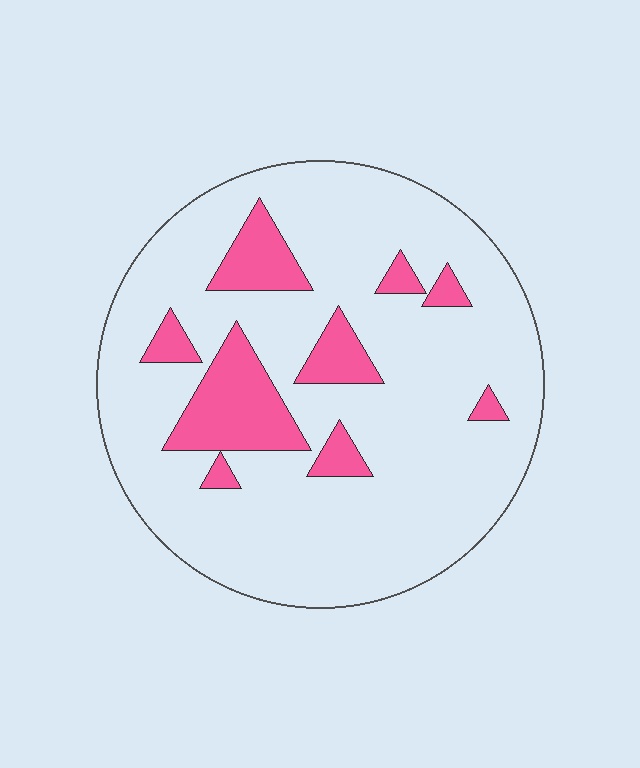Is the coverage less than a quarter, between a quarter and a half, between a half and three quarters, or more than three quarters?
Less than a quarter.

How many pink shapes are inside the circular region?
9.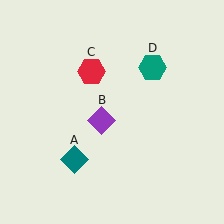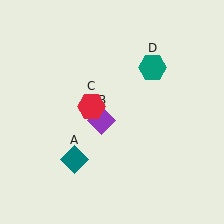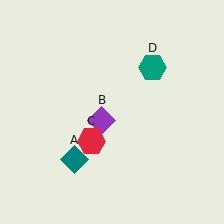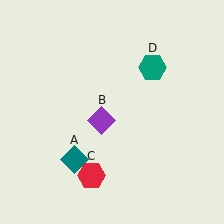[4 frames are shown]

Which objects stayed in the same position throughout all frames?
Teal diamond (object A) and purple diamond (object B) and teal hexagon (object D) remained stationary.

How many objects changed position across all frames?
1 object changed position: red hexagon (object C).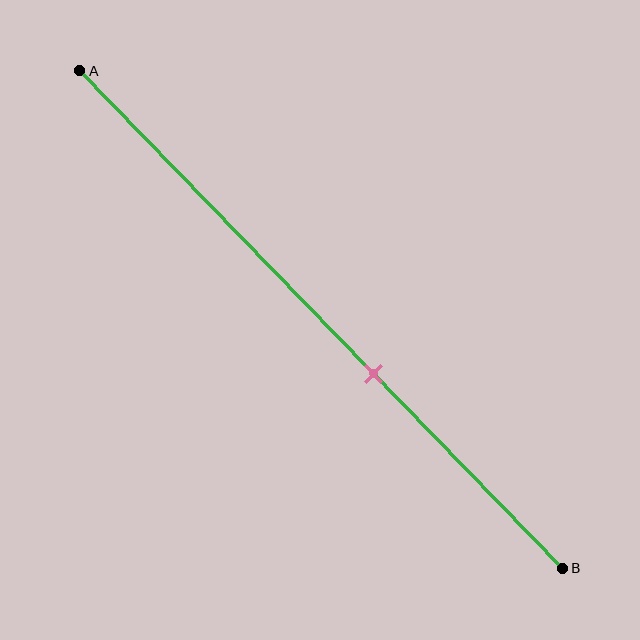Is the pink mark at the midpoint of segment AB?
No, the mark is at about 60% from A, not at the 50% midpoint.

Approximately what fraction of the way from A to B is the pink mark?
The pink mark is approximately 60% of the way from A to B.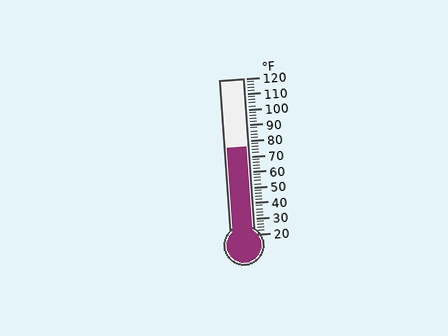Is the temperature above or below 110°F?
The temperature is below 110°F.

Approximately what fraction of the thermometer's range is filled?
The thermometer is filled to approximately 55% of its range.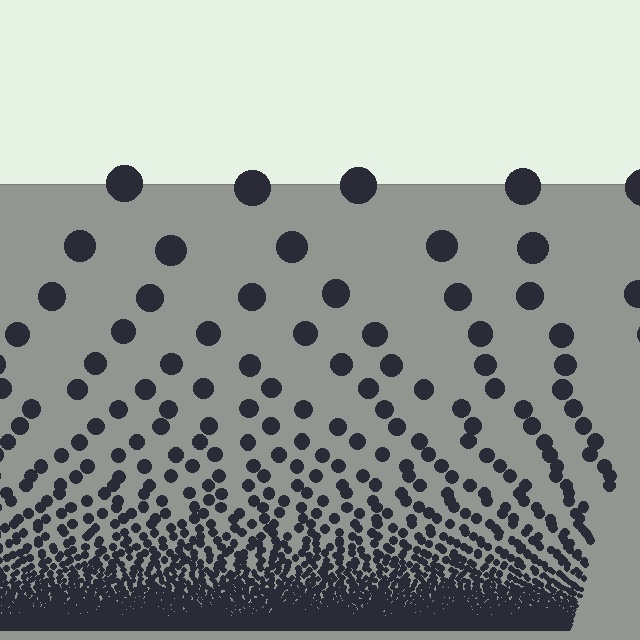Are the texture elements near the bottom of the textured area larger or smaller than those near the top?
Smaller. The gradient is inverted — elements near the bottom are smaller and denser.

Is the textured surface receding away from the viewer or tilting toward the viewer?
The surface appears to tilt toward the viewer. Texture elements get larger and sparser toward the top.